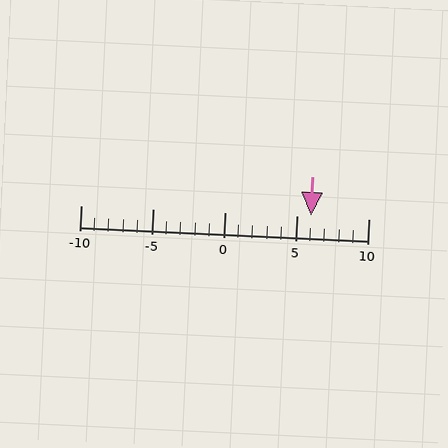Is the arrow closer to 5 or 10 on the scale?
The arrow is closer to 5.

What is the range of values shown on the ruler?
The ruler shows values from -10 to 10.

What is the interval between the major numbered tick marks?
The major tick marks are spaced 5 units apart.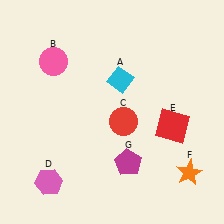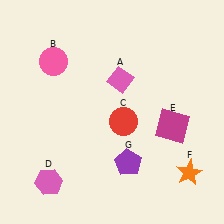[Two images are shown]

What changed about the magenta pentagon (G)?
In Image 1, G is magenta. In Image 2, it changed to purple.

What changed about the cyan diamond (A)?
In Image 1, A is cyan. In Image 2, it changed to pink.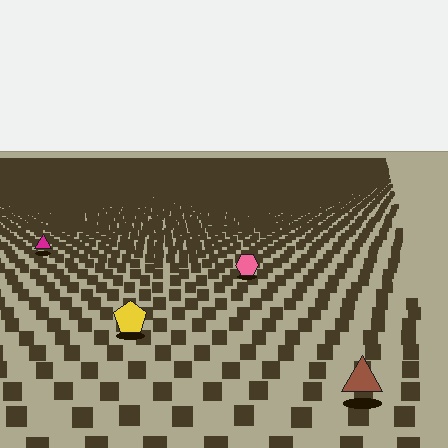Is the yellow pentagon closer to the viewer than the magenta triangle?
Yes. The yellow pentagon is closer — you can tell from the texture gradient: the ground texture is coarser near it.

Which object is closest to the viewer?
The brown triangle is closest. The texture marks near it are larger and more spread out.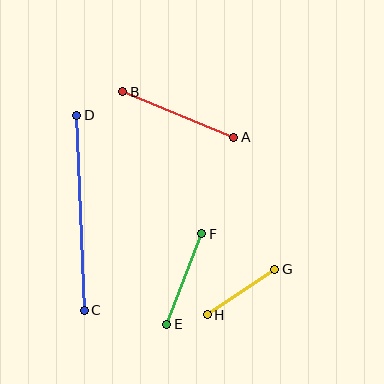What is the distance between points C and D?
The distance is approximately 195 pixels.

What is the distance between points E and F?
The distance is approximately 97 pixels.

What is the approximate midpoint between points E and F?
The midpoint is at approximately (184, 279) pixels.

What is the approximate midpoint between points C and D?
The midpoint is at approximately (80, 213) pixels.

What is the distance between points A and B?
The distance is approximately 120 pixels.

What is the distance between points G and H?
The distance is approximately 82 pixels.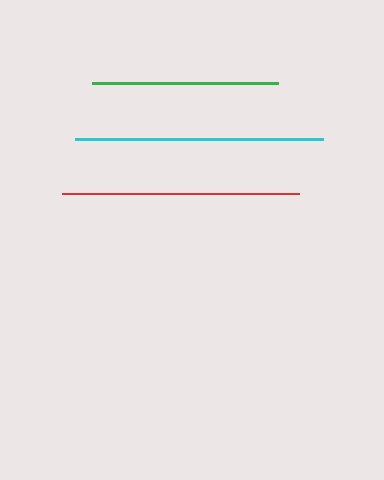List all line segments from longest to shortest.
From longest to shortest: cyan, red, green.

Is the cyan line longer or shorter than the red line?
The cyan line is longer than the red line.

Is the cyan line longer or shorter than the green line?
The cyan line is longer than the green line.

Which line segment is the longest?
The cyan line is the longest at approximately 248 pixels.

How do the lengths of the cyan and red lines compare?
The cyan and red lines are approximately the same length.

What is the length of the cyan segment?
The cyan segment is approximately 248 pixels long.